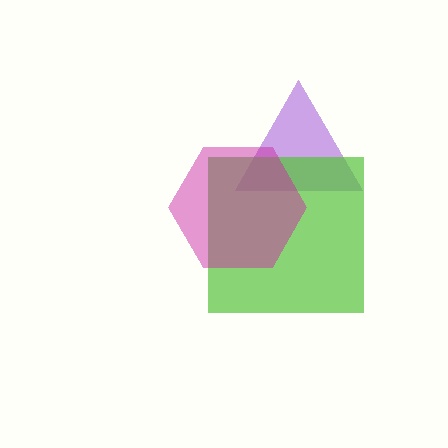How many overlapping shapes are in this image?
There are 3 overlapping shapes in the image.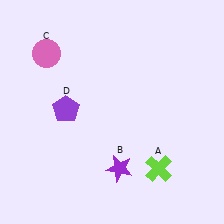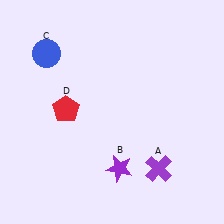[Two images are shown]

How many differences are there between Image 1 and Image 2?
There are 3 differences between the two images.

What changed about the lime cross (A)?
In Image 1, A is lime. In Image 2, it changed to purple.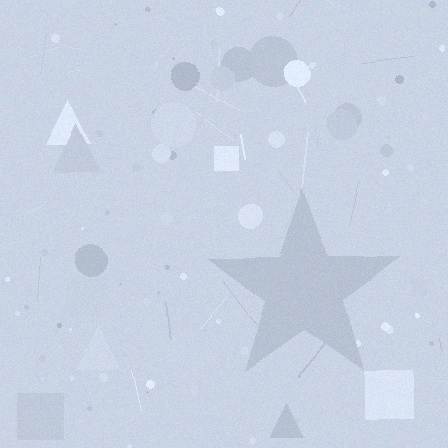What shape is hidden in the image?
A star is hidden in the image.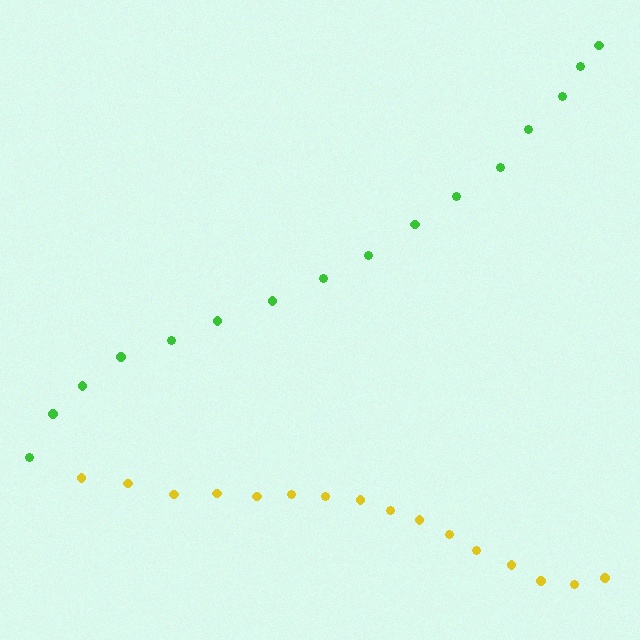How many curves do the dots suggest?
There are 2 distinct paths.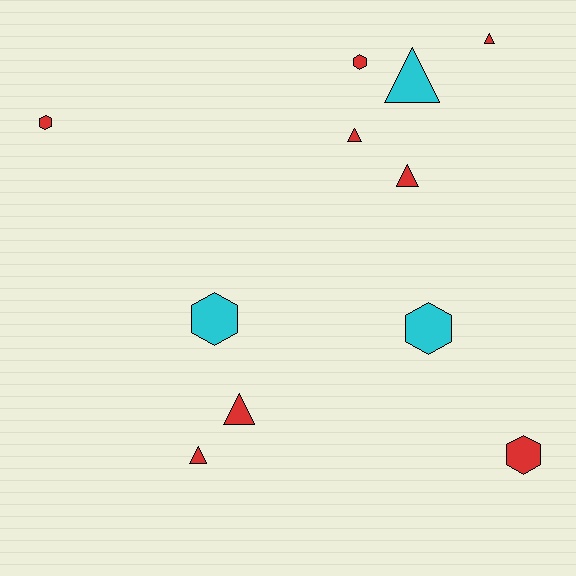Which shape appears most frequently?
Triangle, with 6 objects.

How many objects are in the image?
There are 11 objects.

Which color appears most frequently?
Red, with 8 objects.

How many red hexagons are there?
There are 3 red hexagons.